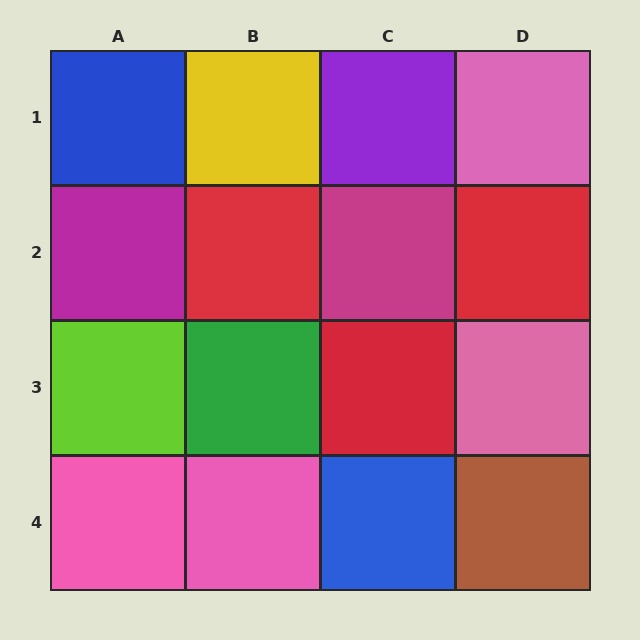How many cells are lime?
1 cell is lime.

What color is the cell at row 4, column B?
Pink.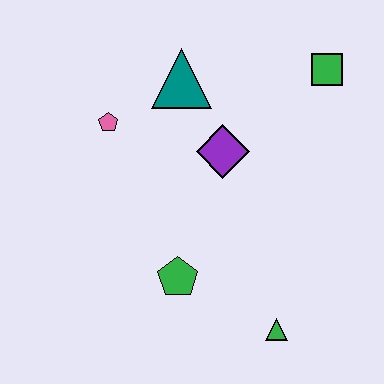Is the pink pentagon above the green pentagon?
Yes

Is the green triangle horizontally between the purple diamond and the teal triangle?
No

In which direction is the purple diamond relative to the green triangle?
The purple diamond is above the green triangle.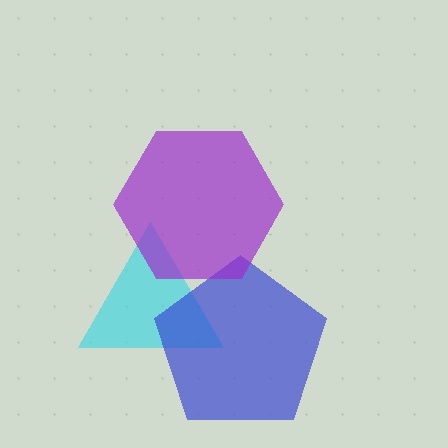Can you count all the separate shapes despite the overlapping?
Yes, there are 3 separate shapes.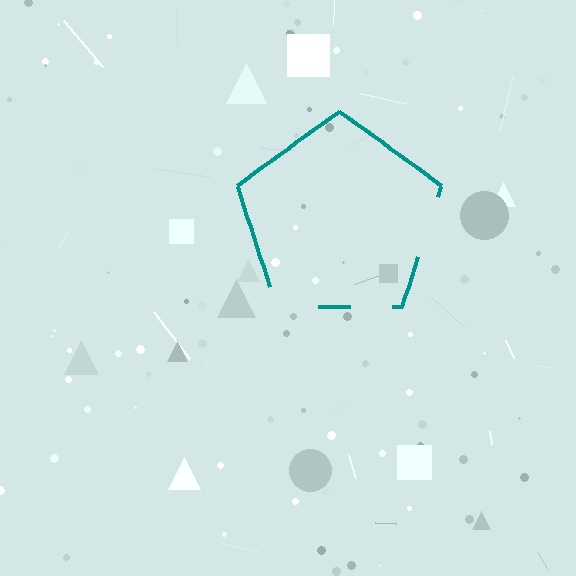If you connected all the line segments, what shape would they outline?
They would outline a pentagon.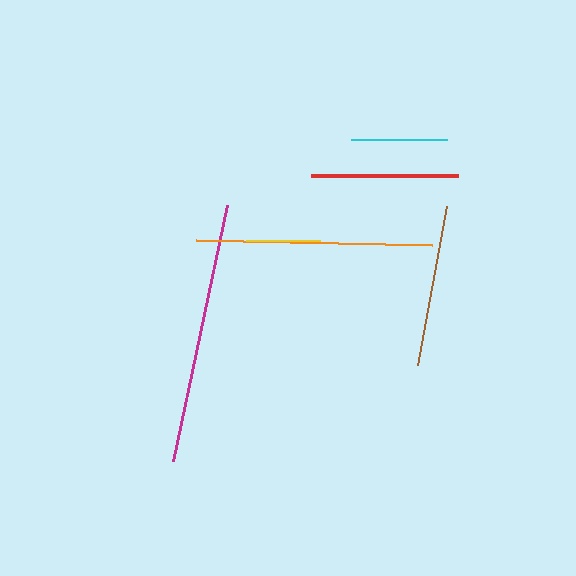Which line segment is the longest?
The magenta line is the longest at approximately 262 pixels.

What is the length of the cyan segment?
The cyan segment is approximately 97 pixels long.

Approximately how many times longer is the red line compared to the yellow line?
The red line is approximately 2.0 times the length of the yellow line.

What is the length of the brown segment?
The brown segment is approximately 162 pixels long.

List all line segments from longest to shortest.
From longest to shortest: magenta, orange, brown, red, cyan, yellow.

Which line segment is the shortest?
The yellow line is the shortest at approximately 75 pixels.